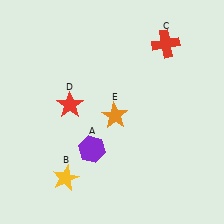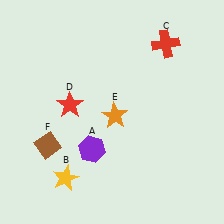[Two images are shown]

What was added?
A brown diamond (F) was added in Image 2.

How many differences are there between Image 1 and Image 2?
There is 1 difference between the two images.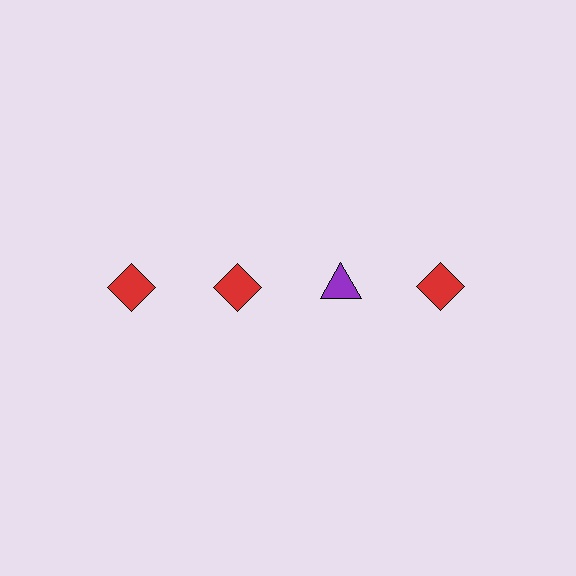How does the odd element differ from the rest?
It differs in both color (purple instead of red) and shape (triangle instead of diamond).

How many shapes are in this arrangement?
There are 4 shapes arranged in a grid pattern.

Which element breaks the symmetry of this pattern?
The purple triangle in the top row, center column breaks the symmetry. All other shapes are red diamonds.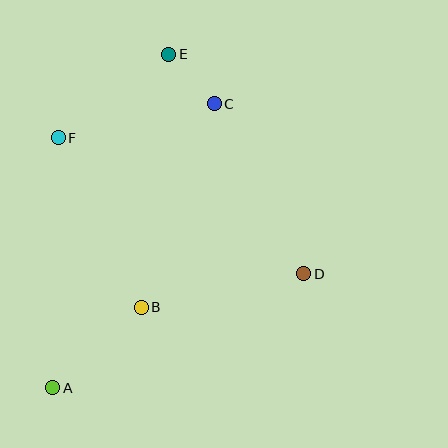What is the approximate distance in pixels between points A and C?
The distance between A and C is approximately 327 pixels.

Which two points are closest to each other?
Points C and E are closest to each other.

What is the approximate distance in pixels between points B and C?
The distance between B and C is approximately 216 pixels.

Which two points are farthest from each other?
Points A and E are farthest from each other.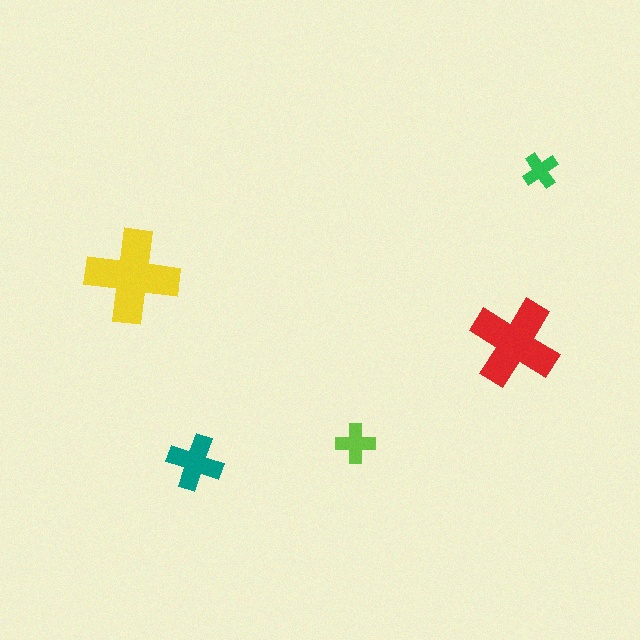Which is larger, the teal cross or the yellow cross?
The yellow one.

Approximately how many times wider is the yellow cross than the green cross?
About 2.5 times wider.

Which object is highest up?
The green cross is topmost.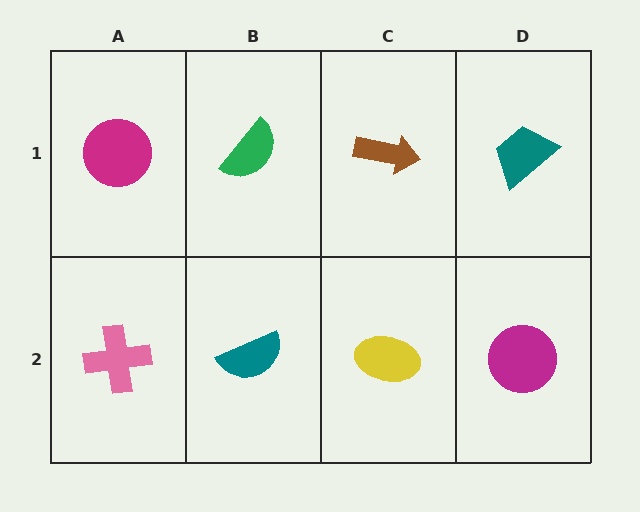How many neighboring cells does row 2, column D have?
2.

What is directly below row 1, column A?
A pink cross.